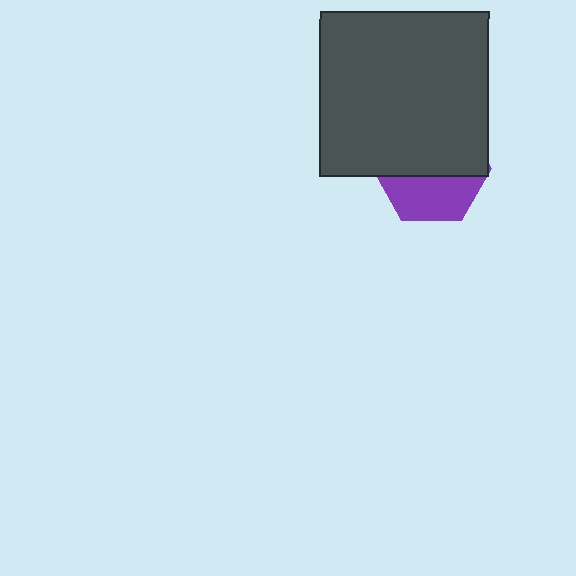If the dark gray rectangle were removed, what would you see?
You would see the complete purple hexagon.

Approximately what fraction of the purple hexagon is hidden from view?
Roughly 60% of the purple hexagon is hidden behind the dark gray rectangle.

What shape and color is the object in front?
The object in front is a dark gray rectangle.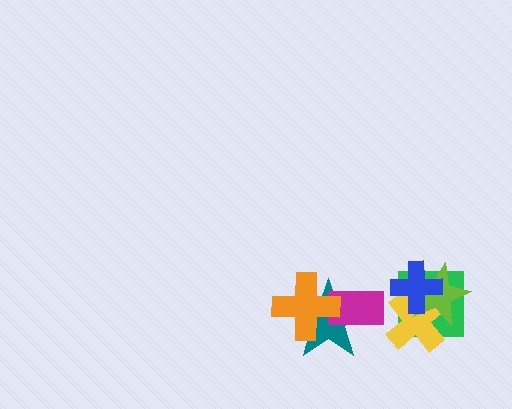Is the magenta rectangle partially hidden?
Yes, it is partially covered by another shape.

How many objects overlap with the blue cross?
3 objects overlap with the blue cross.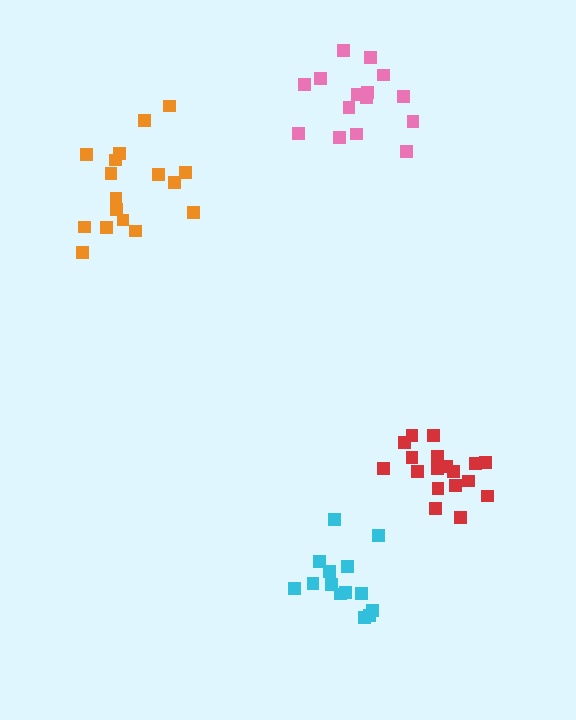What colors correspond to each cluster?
The clusters are colored: red, pink, orange, cyan.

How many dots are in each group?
Group 1: 18 dots, Group 2: 15 dots, Group 3: 17 dots, Group 4: 14 dots (64 total).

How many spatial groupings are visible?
There are 4 spatial groupings.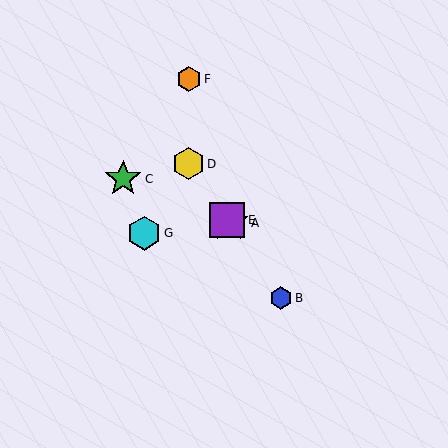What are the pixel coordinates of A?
Object A is at (229, 223).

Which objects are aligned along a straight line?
Objects A, B, D, E are aligned along a straight line.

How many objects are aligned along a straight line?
4 objects (A, B, D, E) are aligned along a straight line.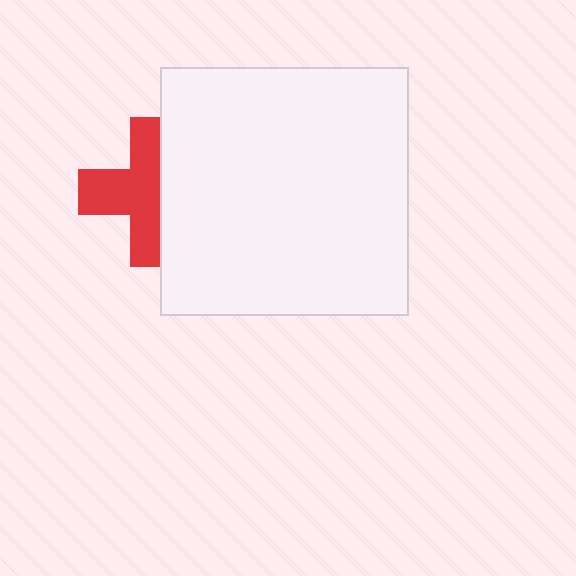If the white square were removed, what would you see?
You would see the complete red cross.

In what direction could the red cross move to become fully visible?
The red cross could move left. That would shift it out from behind the white square entirely.